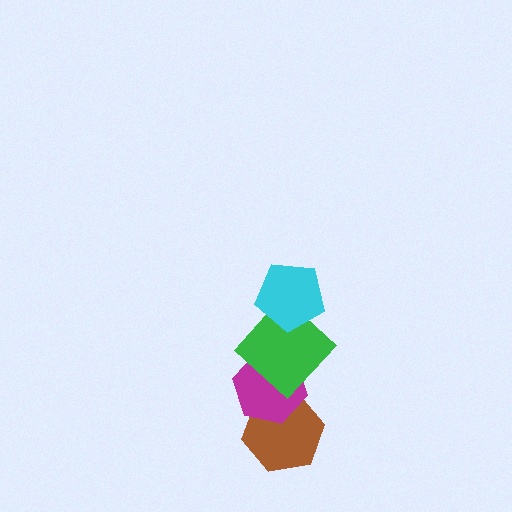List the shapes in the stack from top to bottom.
From top to bottom: the cyan pentagon, the green diamond, the magenta hexagon, the brown hexagon.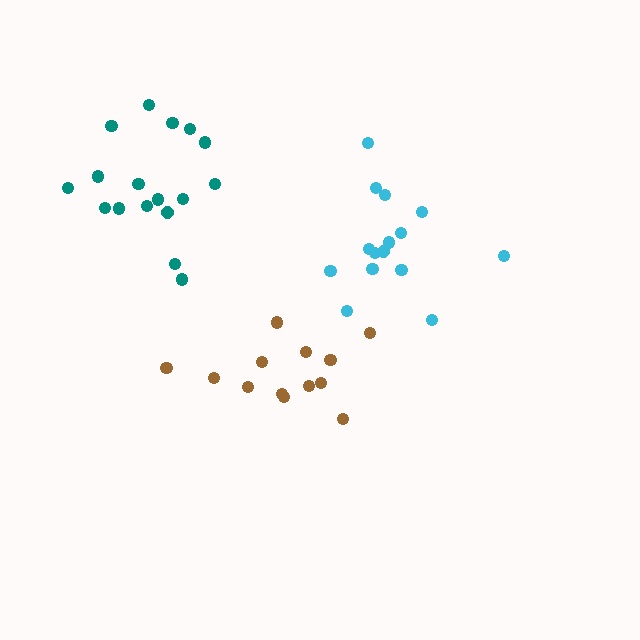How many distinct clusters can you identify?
There are 3 distinct clusters.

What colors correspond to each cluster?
The clusters are colored: brown, teal, cyan.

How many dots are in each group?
Group 1: 13 dots, Group 2: 17 dots, Group 3: 15 dots (45 total).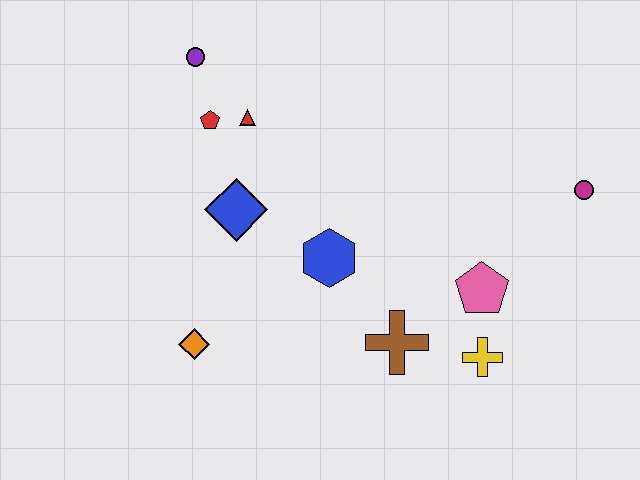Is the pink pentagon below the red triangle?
Yes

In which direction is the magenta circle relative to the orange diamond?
The magenta circle is to the right of the orange diamond.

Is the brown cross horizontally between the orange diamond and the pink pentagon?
Yes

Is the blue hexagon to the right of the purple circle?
Yes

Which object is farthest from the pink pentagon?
The purple circle is farthest from the pink pentagon.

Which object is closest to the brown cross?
The yellow cross is closest to the brown cross.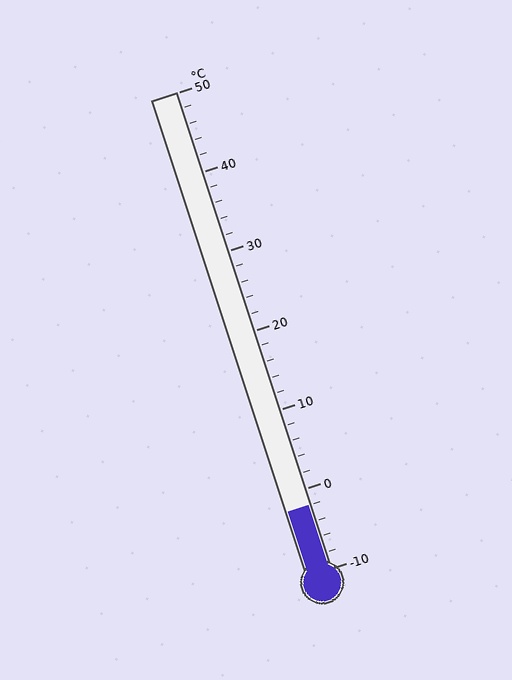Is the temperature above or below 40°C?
The temperature is below 40°C.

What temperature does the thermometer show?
The thermometer shows approximately -2°C.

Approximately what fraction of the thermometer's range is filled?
The thermometer is filled to approximately 15% of its range.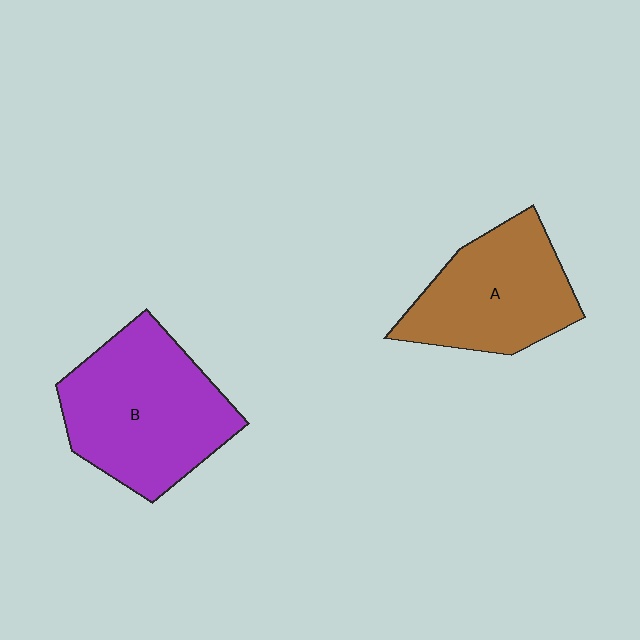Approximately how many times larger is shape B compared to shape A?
Approximately 1.3 times.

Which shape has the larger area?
Shape B (purple).